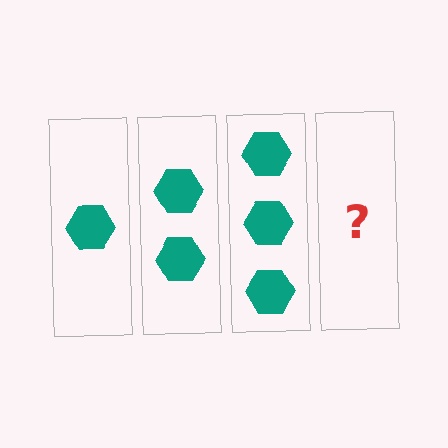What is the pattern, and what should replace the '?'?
The pattern is that each step adds one more hexagon. The '?' should be 4 hexagons.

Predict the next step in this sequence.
The next step is 4 hexagons.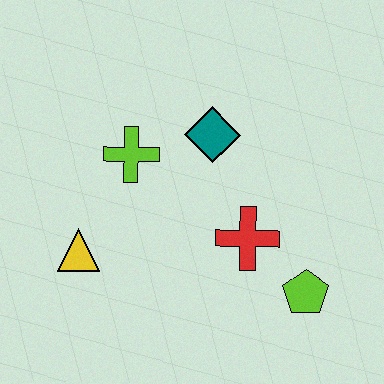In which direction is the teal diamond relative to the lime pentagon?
The teal diamond is above the lime pentagon.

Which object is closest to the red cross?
The lime pentagon is closest to the red cross.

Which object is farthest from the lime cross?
The lime pentagon is farthest from the lime cross.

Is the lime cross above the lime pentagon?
Yes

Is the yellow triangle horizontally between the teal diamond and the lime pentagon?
No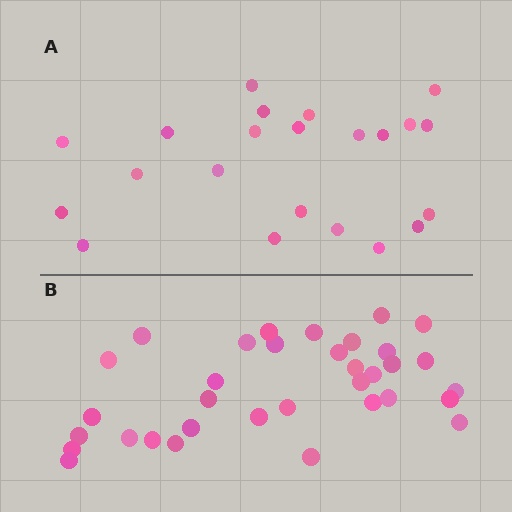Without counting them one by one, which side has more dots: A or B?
Region B (the bottom region) has more dots.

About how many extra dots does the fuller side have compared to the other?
Region B has roughly 12 or so more dots than region A.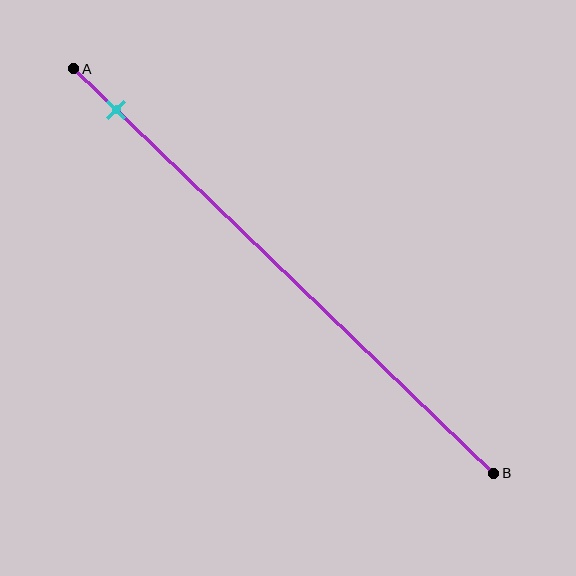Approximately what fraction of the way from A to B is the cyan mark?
The cyan mark is approximately 10% of the way from A to B.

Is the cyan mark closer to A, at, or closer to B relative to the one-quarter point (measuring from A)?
The cyan mark is closer to point A than the one-quarter point of segment AB.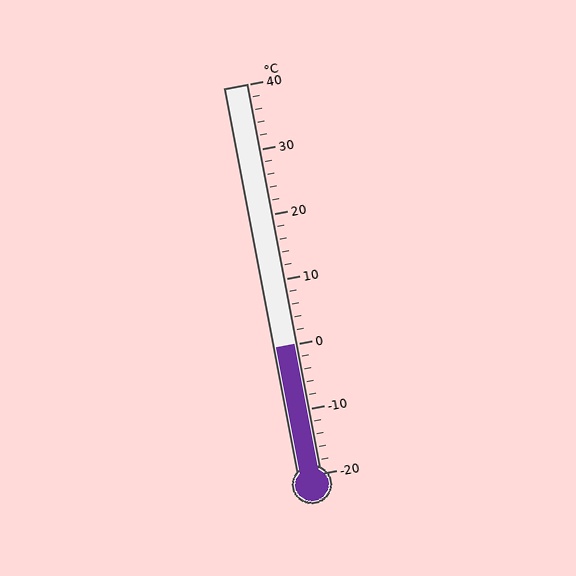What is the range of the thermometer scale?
The thermometer scale ranges from -20°C to 40°C.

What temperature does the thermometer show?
The thermometer shows approximately 0°C.